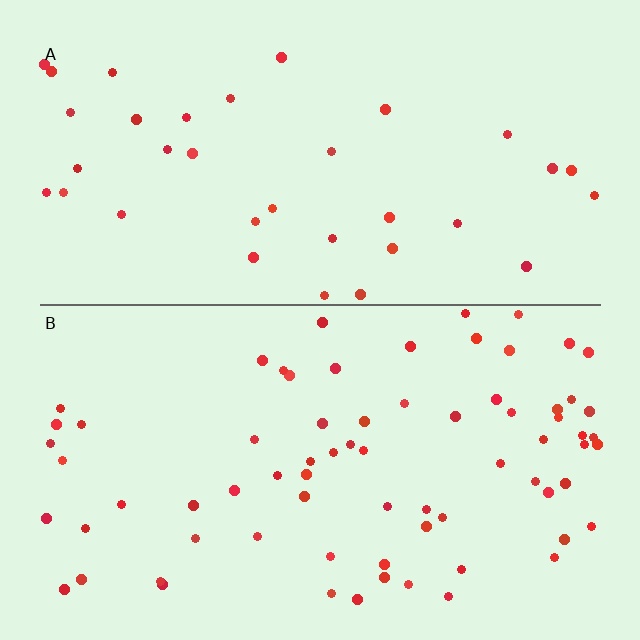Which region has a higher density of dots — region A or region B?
B (the bottom).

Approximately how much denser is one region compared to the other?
Approximately 2.1× — region B over region A.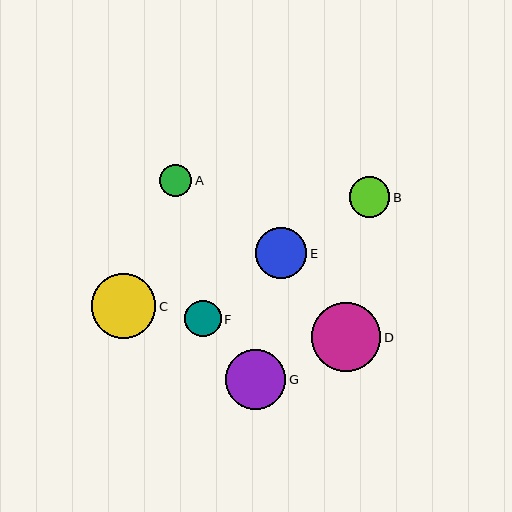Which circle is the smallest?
Circle A is the smallest with a size of approximately 32 pixels.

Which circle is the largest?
Circle D is the largest with a size of approximately 69 pixels.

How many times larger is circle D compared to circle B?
Circle D is approximately 1.7 times the size of circle B.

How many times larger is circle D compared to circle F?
Circle D is approximately 1.9 times the size of circle F.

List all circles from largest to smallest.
From largest to smallest: D, C, G, E, B, F, A.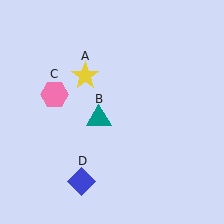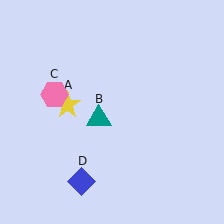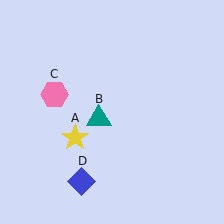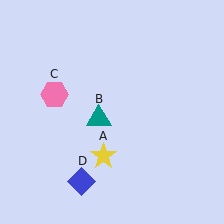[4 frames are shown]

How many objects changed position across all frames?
1 object changed position: yellow star (object A).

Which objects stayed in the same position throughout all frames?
Teal triangle (object B) and pink hexagon (object C) and blue diamond (object D) remained stationary.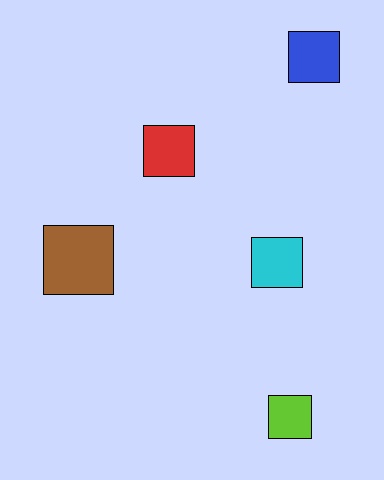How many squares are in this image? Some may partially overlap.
There are 5 squares.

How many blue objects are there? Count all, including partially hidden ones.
There is 1 blue object.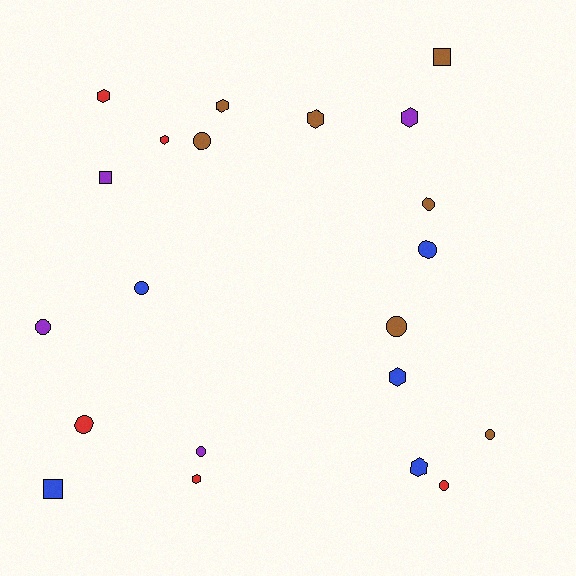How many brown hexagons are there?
There are 2 brown hexagons.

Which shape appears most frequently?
Circle, with 10 objects.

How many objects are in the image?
There are 21 objects.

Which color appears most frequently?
Brown, with 7 objects.